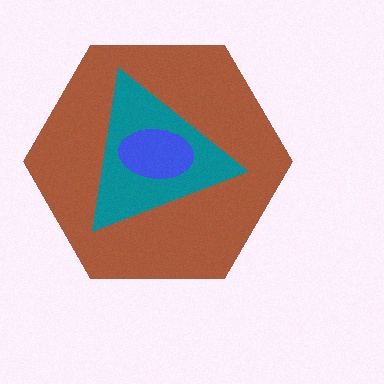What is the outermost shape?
The brown hexagon.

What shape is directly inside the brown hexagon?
The teal triangle.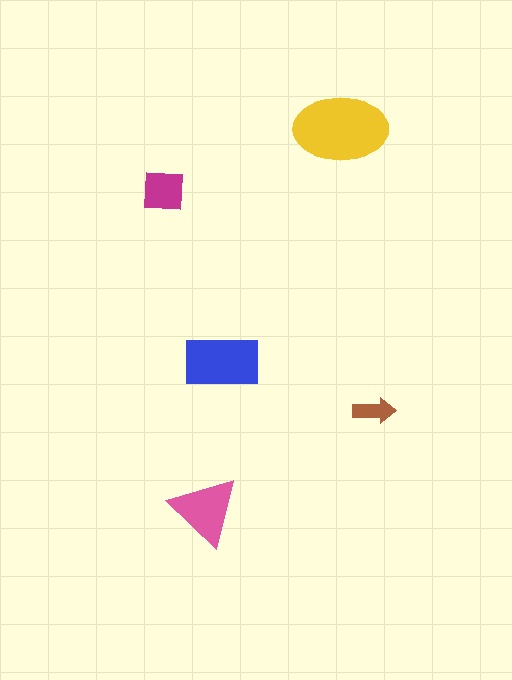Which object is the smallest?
The brown arrow.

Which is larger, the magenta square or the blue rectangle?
The blue rectangle.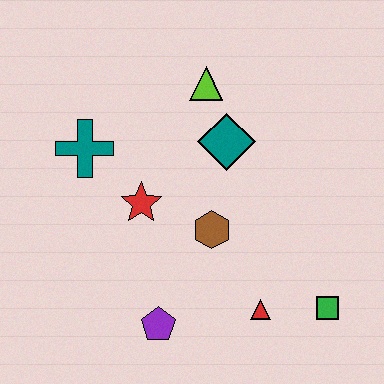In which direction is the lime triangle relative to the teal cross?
The lime triangle is to the right of the teal cross.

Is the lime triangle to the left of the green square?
Yes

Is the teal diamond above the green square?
Yes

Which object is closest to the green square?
The red triangle is closest to the green square.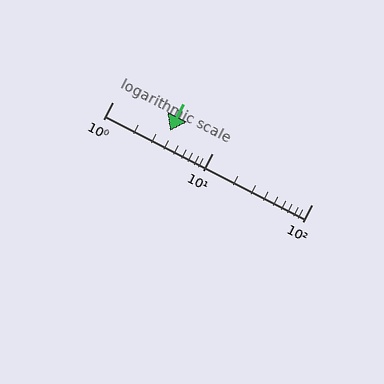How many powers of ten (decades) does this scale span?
The scale spans 2 decades, from 1 to 100.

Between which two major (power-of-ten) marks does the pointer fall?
The pointer is between 1 and 10.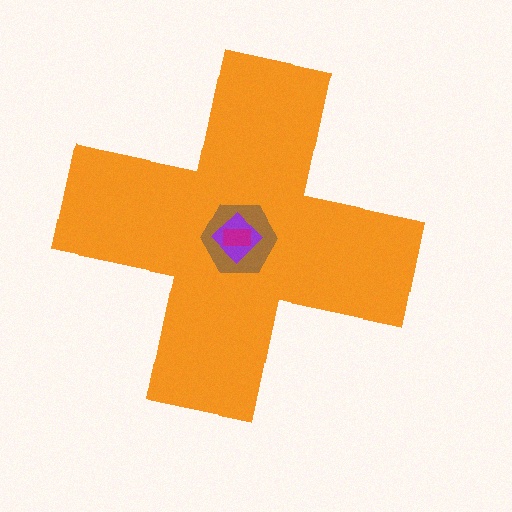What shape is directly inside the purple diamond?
The magenta rectangle.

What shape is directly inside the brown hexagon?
The purple diamond.